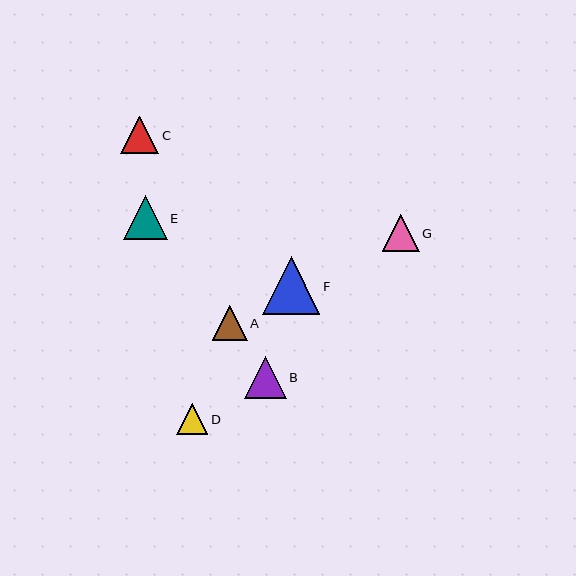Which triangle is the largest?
Triangle F is the largest with a size of approximately 58 pixels.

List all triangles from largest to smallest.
From largest to smallest: F, E, B, C, G, A, D.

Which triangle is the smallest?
Triangle D is the smallest with a size of approximately 31 pixels.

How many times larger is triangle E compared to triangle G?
Triangle E is approximately 1.2 times the size of triangle G.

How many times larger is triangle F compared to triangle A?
Triangle F is approximately 1.7 times the size of triangle A.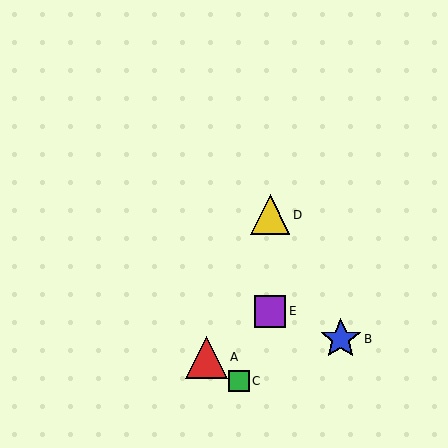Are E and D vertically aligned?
Yes, both are at x≈270.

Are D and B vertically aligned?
No, D is at x≈270 and B is at x≈341.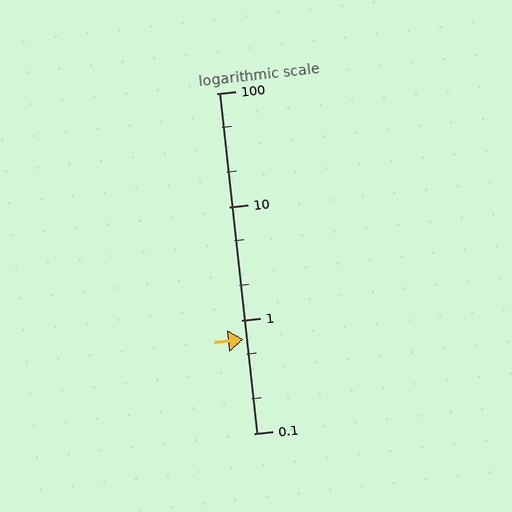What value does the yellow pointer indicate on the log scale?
The pointer indicates approximately 0.68.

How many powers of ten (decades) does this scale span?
The scale spans 3 decades, from 0.1 to 100.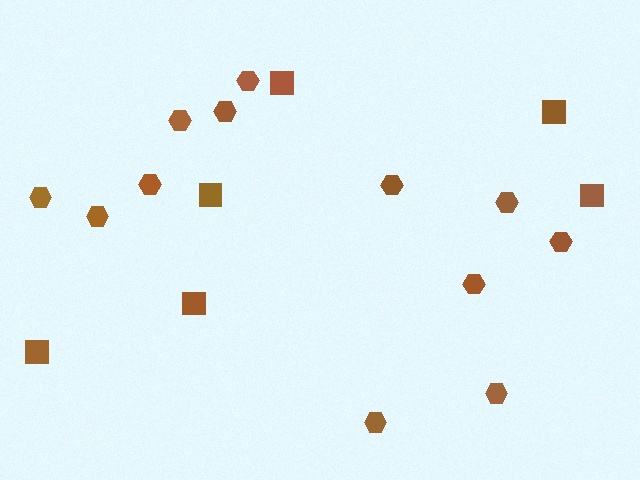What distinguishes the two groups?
There are 2 groups: one group of squares (6) and one group of hexagons (12).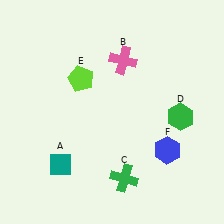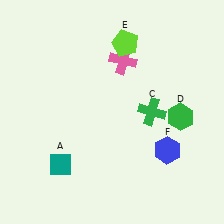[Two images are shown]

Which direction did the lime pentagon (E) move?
The lime pentagon (E) moved right.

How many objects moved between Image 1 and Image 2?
2 objects moved between the two images.